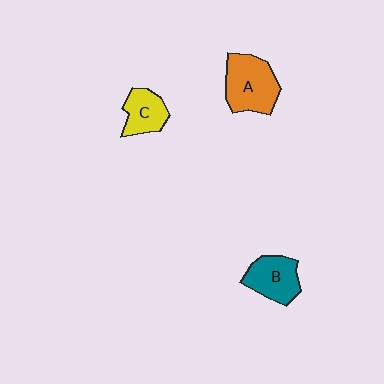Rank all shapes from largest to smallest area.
From largest to smallest: A (orange), B (teal), C (yellow).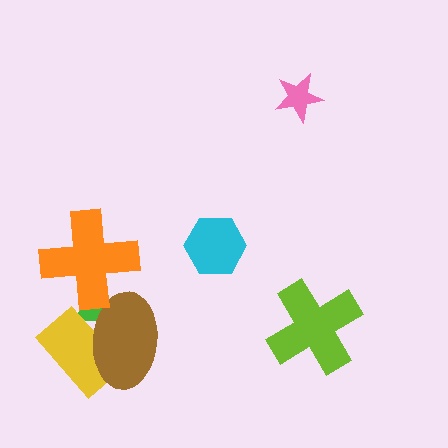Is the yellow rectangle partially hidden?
Yes, it is partially covered by another shape.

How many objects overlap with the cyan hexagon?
0 objects overlap with the cyan hexagon.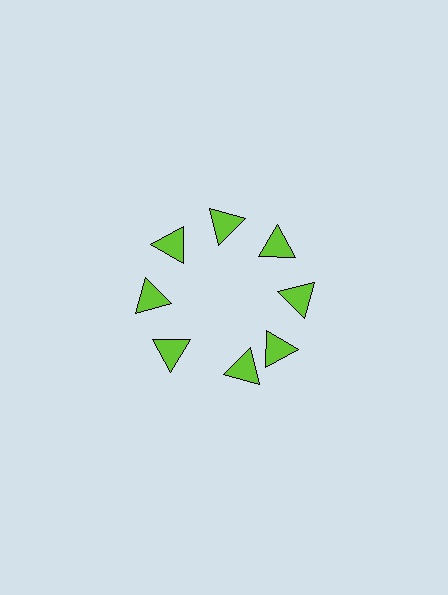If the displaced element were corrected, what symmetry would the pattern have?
It would have 8-fold rotational symmetry — the pattern would map onto itself every 45 degrees.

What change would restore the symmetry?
The symmetry would be restored by rotating it back into even spacing with its neighbors so that all 8 triangles sit at equal angles and equal distance from the center.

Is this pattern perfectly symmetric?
No. The 8 lime triangles are arranged in a ring, but one element near the 6 o'clock position is rotated out of alignment along the ring, breaking the 8-fold rotational symmetry.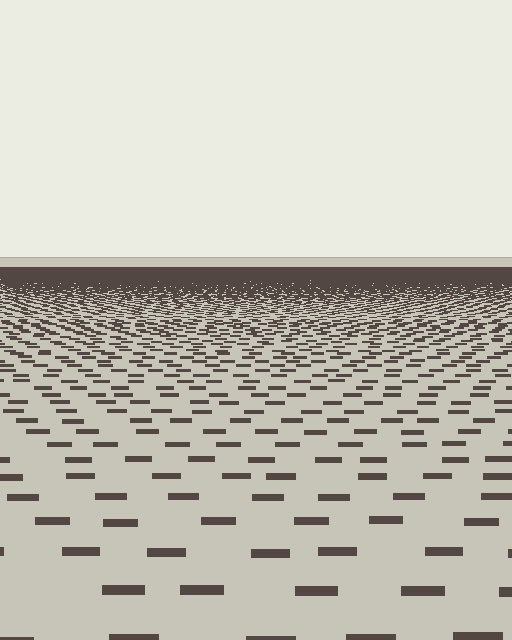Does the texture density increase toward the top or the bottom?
Density increases toward the top.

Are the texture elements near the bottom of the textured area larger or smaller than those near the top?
Larger. Near the bottom, elements are closer to the viewer and appear at a bigger on-screen size.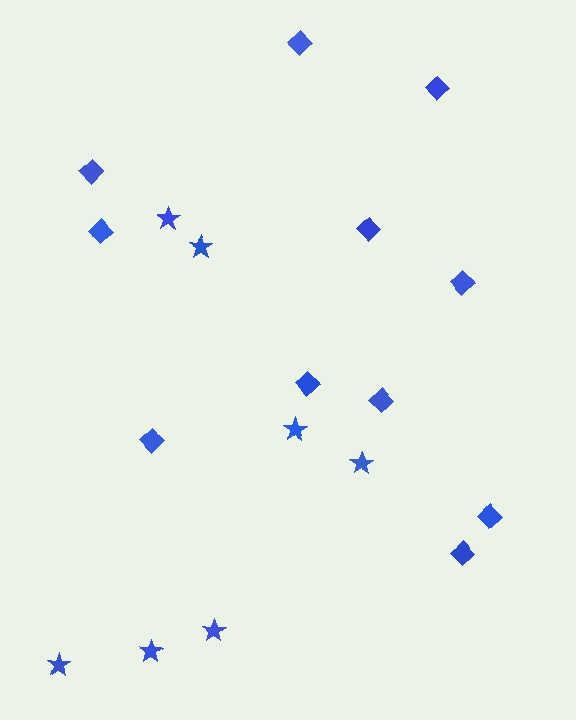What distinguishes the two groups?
There are 2 groups: one group of diamonds (11) and one group of stars (7).